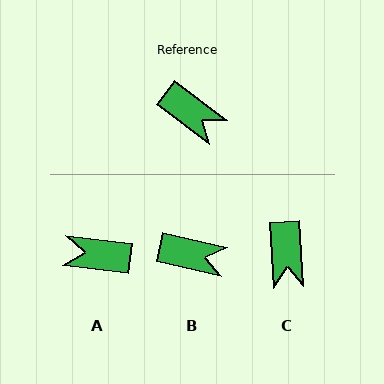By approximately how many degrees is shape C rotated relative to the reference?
Approximately 50 degrees clockwise.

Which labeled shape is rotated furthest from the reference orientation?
A, about 150 degrees away.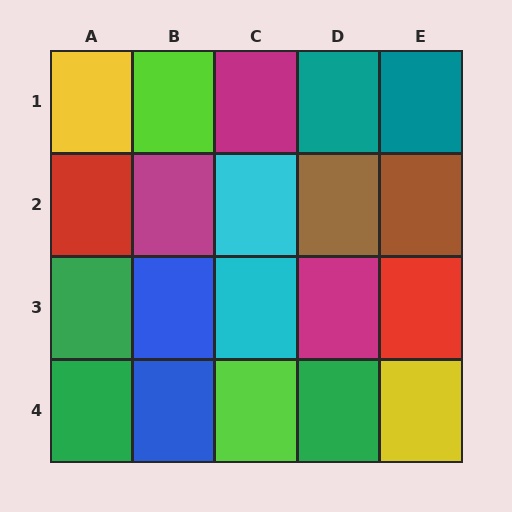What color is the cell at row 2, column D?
Brown.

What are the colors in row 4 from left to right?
Green, blue, lime, green, yellow.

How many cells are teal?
2 cells are teal.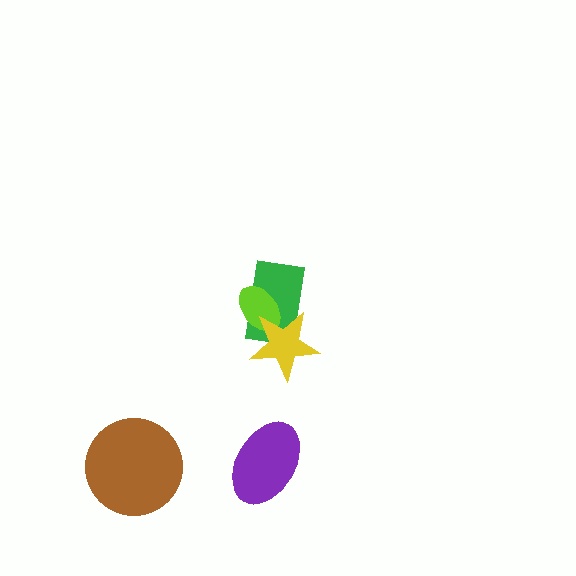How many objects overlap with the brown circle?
0 objects overlap with the brown circle.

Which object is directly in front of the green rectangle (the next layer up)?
The lime ellipse is directly in front of the green rectangle.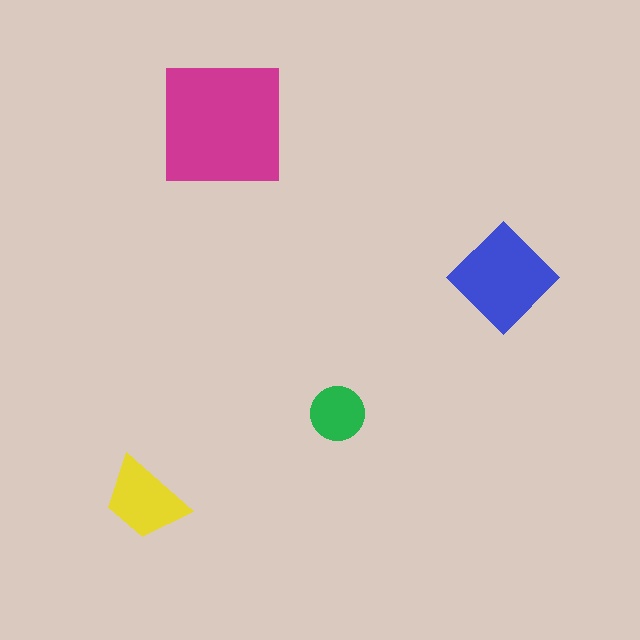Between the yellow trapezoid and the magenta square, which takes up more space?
The magenta square.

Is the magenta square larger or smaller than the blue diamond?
Larger.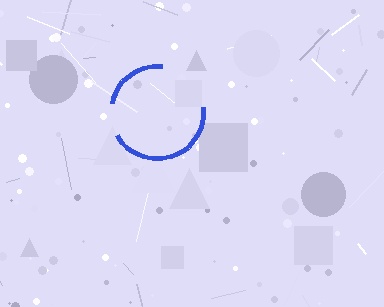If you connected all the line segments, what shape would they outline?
They would outline a circle.